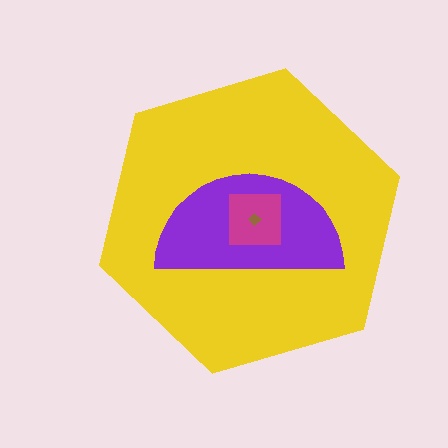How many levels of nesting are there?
4.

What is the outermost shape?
The yellow hexagon.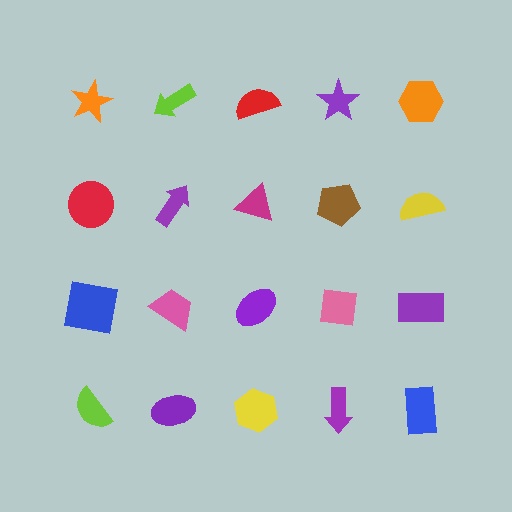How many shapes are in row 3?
5 shapes.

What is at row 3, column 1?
A blue square.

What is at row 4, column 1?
A lime semicircle.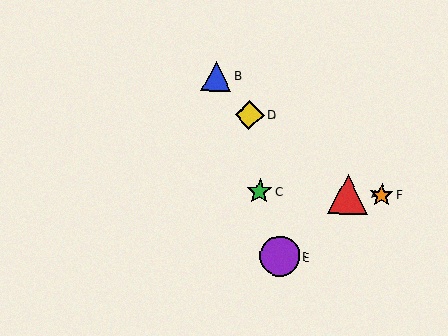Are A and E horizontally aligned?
No, A is at y≈194 and E is at y≈256.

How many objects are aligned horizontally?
3 objects (A, C, F) are aligned horizontally.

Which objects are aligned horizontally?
Objects A, C, F are aligned horizontally.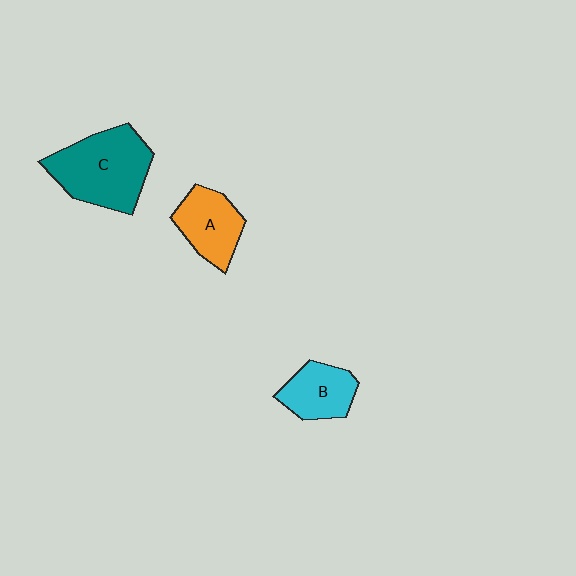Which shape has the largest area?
Shape C (teal).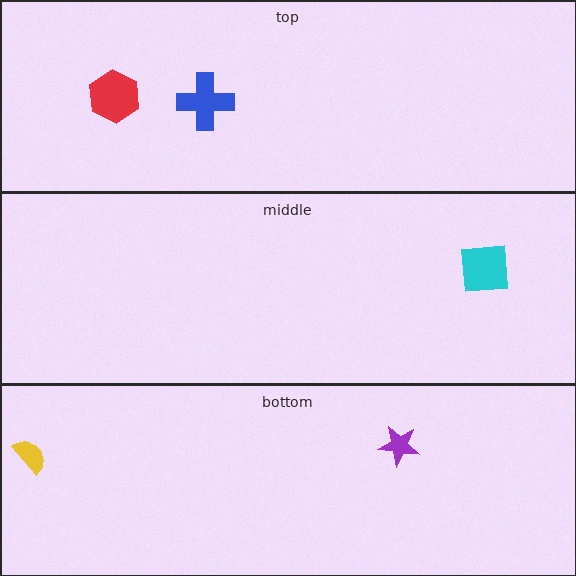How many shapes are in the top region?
2.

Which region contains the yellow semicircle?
The bottom region.